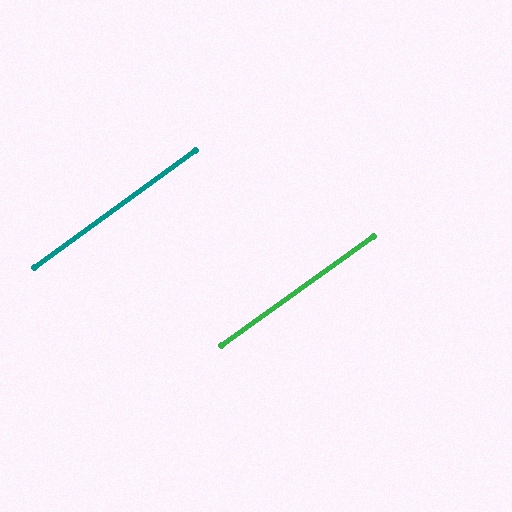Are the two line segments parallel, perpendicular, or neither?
Parallel — their directions differ by only 0.0°.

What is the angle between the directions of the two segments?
Approximately 0 degrees.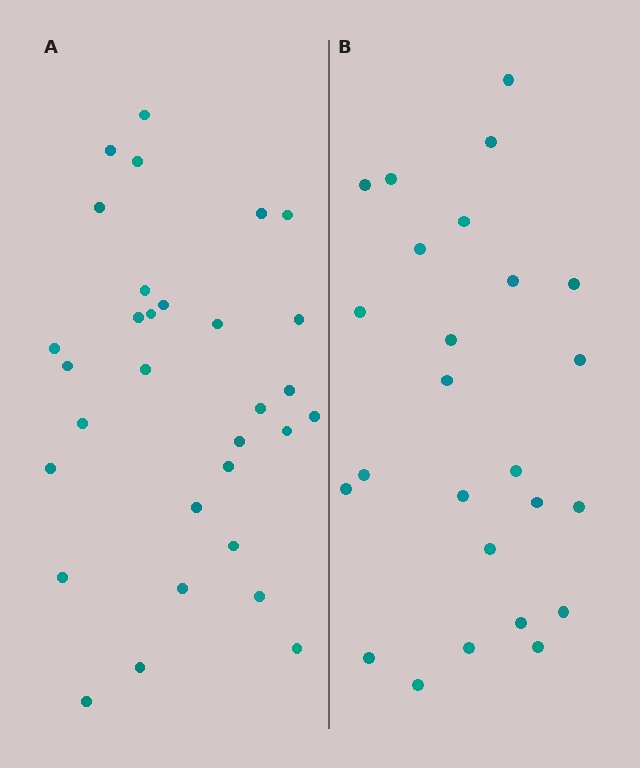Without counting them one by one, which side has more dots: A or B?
Region A (the left region) has more dots.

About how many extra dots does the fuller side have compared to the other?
Region A has about 6 more dots than region B.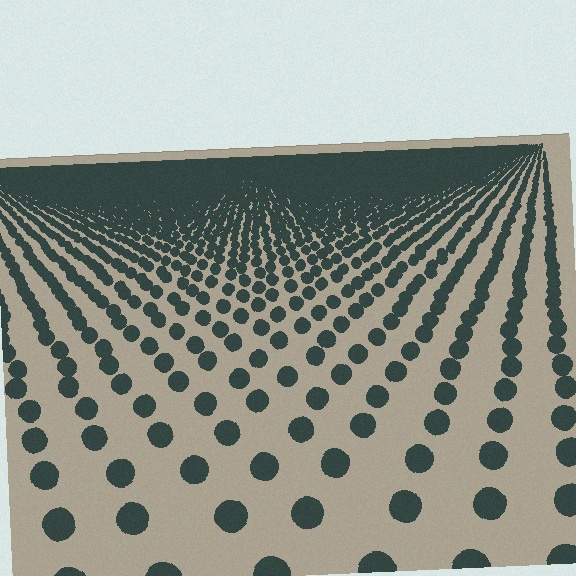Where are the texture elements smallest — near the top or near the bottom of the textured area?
Near the top.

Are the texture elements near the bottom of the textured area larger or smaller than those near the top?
Larger. Near the bottom, elements are closer to the viewer and appear at a bigger on-screen size.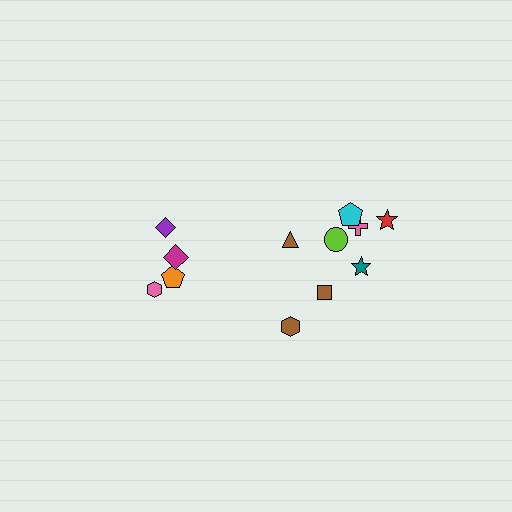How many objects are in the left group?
There are 4 objects.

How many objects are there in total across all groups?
There are 12 objects.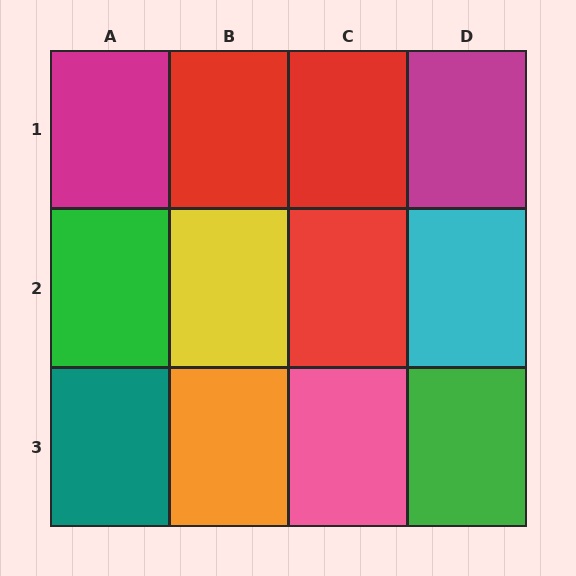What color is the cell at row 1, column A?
Magenta.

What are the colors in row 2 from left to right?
Green, yellow, red, cyan.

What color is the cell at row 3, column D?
Green.